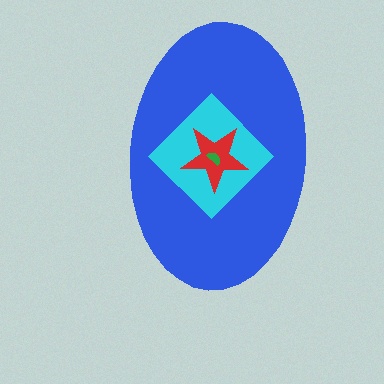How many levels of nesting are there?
4.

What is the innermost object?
The green semicircle.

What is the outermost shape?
The blue ellipse.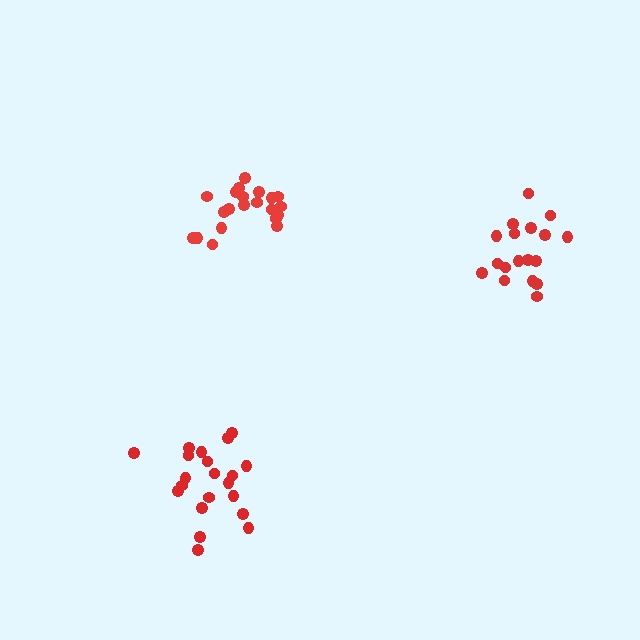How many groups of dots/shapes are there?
There are 3 groups.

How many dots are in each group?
Group 1: 18 dots, Group 2: 21 dots, Group 3: 21 dots (60 total).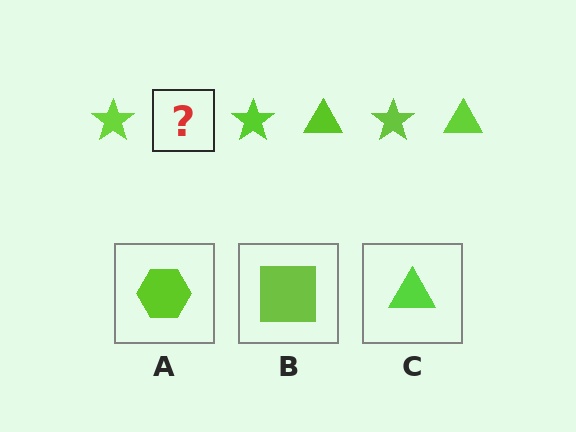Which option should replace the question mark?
Option C.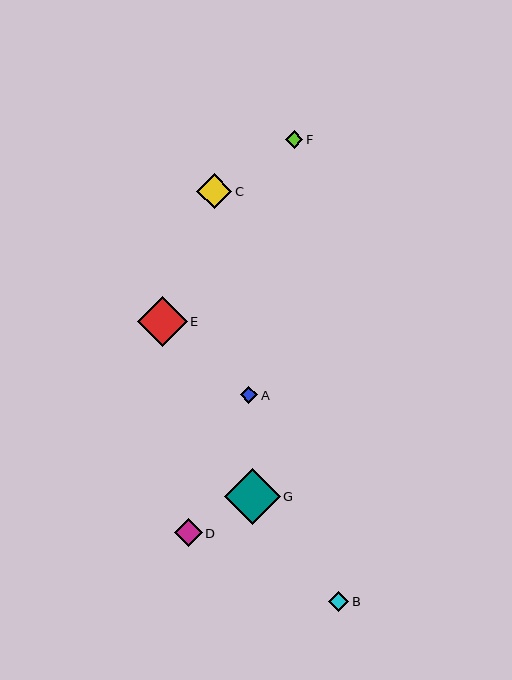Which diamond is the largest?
Diamond G is the largest with a size of approximately 56 pixels.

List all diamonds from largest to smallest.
From largest to smallest: G, E, C, D, B, A, F.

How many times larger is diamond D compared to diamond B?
Diamond D is approximately 1.4 times the size of diamond B.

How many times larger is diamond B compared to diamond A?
Diamond B is approximately 1.2 times the size of diamond A.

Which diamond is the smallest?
Diamond F is the smallest with a size of approximately 17 pixels.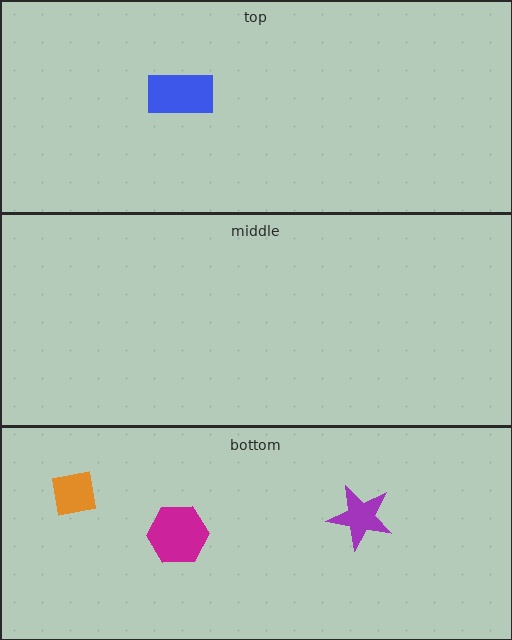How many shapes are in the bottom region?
3.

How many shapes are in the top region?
1.